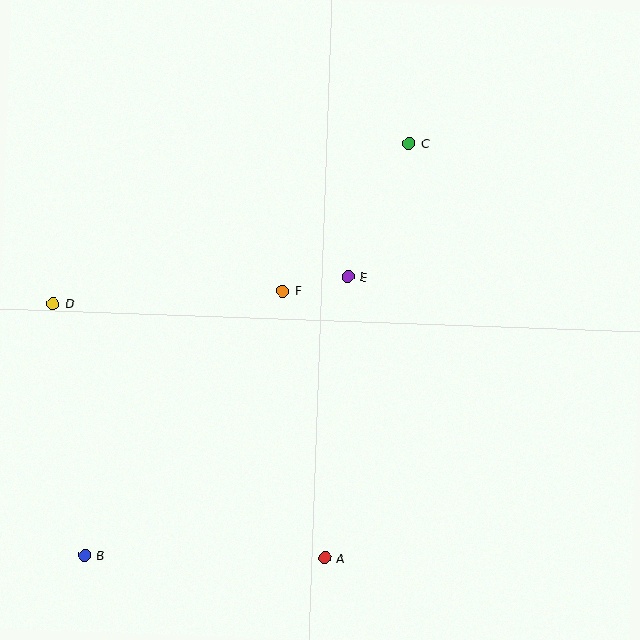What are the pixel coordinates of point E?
Point E is at (348, 277).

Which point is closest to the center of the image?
Point F at (283, 291) is closest to the center.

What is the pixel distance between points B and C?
The distance between B and C is 524 pixels.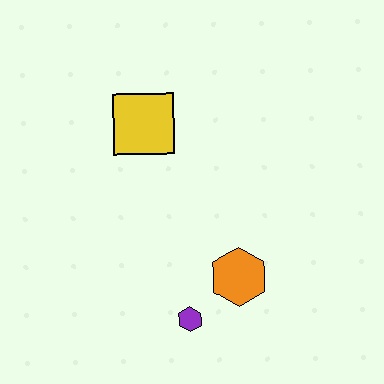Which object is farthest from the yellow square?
The purple hexagon is farthest from the yellow square.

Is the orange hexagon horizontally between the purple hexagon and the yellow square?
No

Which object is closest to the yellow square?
The orange hexagon is closest to the yellow square.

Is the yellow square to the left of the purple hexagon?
Yes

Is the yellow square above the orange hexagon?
Yes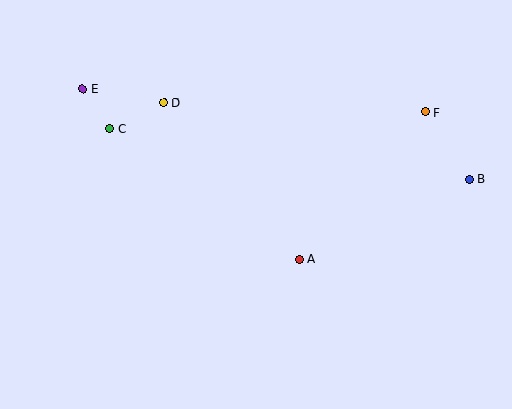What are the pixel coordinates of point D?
Point D is at (164, 102).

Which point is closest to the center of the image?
Point A at (300, 259) is closest to the center.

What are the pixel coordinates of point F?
Point F is at (426, 112).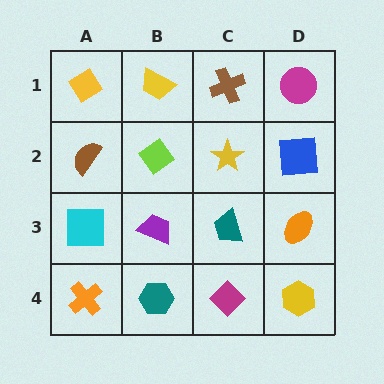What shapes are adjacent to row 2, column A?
A yellow diamond (row 1, column A), a cyan square (row 3, column A), a lime diamond (row 2, column B).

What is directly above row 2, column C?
A brown cross.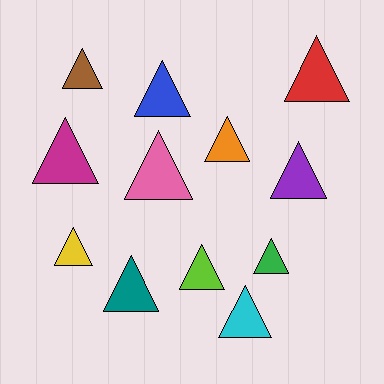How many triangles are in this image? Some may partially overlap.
There are 12 triangles.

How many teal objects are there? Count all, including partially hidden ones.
There is 1 teal object.